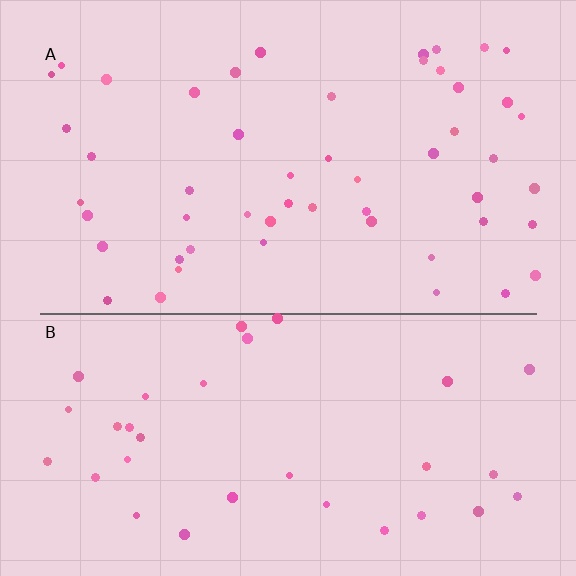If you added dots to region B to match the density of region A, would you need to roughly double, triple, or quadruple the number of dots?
Approximately double.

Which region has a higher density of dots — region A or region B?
A (the top).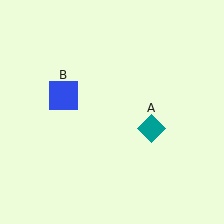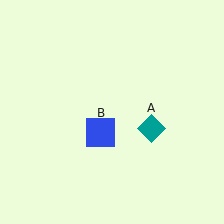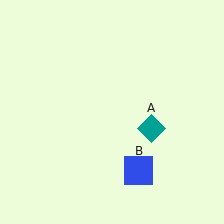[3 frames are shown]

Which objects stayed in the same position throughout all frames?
Teal diamond (object A) remained stationary.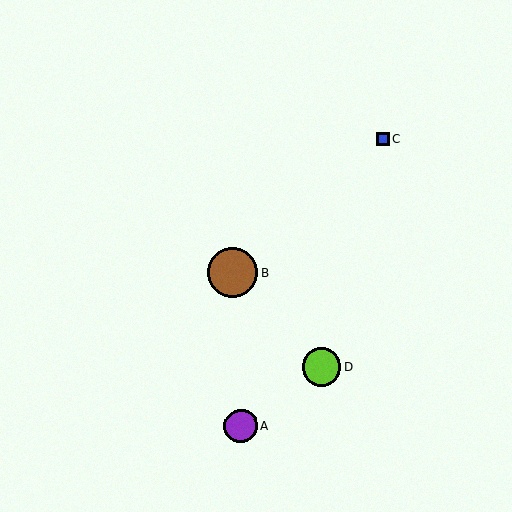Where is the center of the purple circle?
The center of the purple circle is at (241, 426).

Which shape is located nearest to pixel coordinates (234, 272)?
The brown circle (labeled B) at (233, 272) is nearest to that location.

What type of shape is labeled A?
Shape A is a purple circle.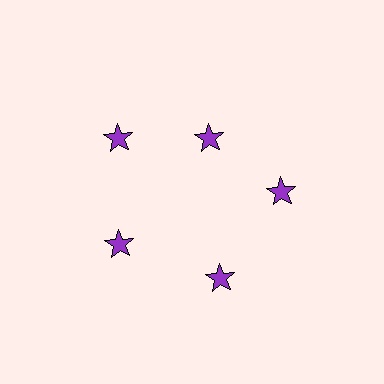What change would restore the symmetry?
The symmetry would be restored by moving it outward, back onto the ring so that all 5 stars sit at equal angles and equal distance from the center.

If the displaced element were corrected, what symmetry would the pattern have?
It would have 5-fold rotational symmetry — the pattern would map onto itself every 72 degrees.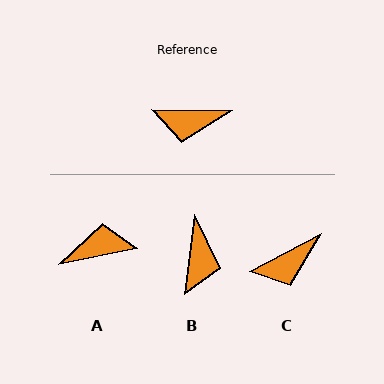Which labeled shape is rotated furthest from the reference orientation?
A, about 168 degrees away.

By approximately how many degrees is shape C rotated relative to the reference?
Approximately 28 degrees counter-clockwise.